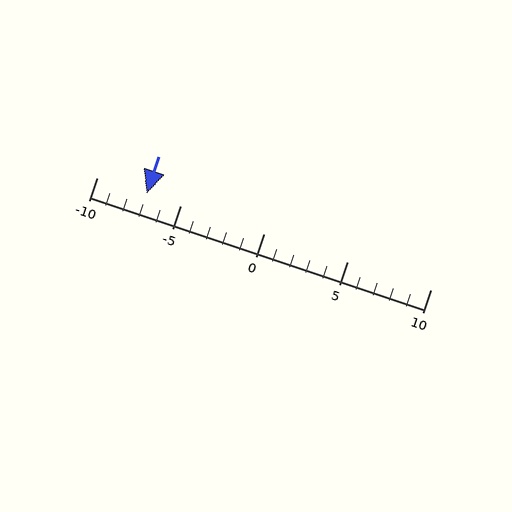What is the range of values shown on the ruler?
The ruler shows values from -10 to 10.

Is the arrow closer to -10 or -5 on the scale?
The arrow is closer to -5.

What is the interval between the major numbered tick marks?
The major tick marks are spaced 5 units apart.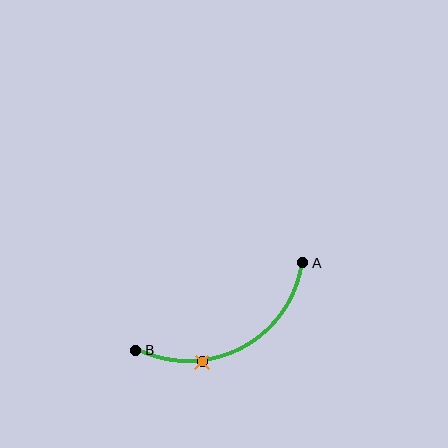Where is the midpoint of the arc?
The arc midpoint is the point on the curve farthest from the straight line joining A and B. It sits below that line.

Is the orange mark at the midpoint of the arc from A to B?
No. The orange mark lies on the arc but is closer to endpoint B. The arc midpoint would be at the point on the curve equidistant along the arc from both A and B.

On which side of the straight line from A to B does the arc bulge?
The arc bulges below the straight line connecting A and B.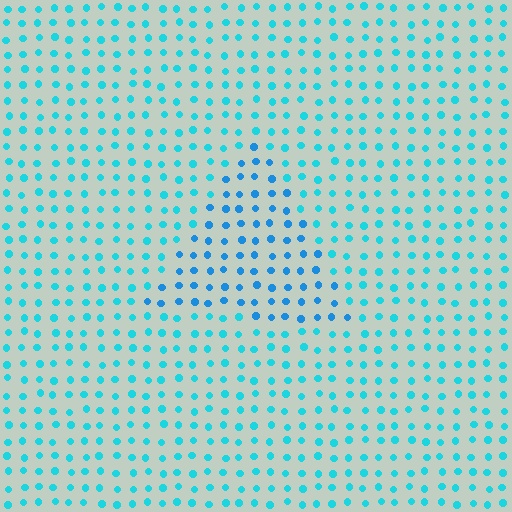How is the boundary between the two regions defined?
The boundary is defined purely by a slight shift in hue (about 22 degrees). Spacing, size, and orientation are identical on both sides.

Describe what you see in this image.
The image is filled with small cyan elements in a uniform arrangement. A triangle-shaped region is visible where the elements are tinted to a slightly different hue, forming a subtle color boundary.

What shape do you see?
I see a triangle.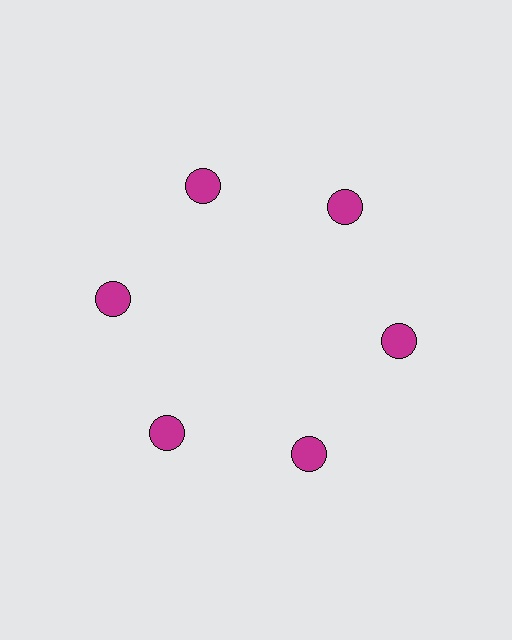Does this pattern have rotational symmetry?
Yes, this pattern has 6-fold rotational symmetry. It looks the same after rotating 60 degrees around the center.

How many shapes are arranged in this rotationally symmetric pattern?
There are 6 shapes, arranged in 6 groups of 1.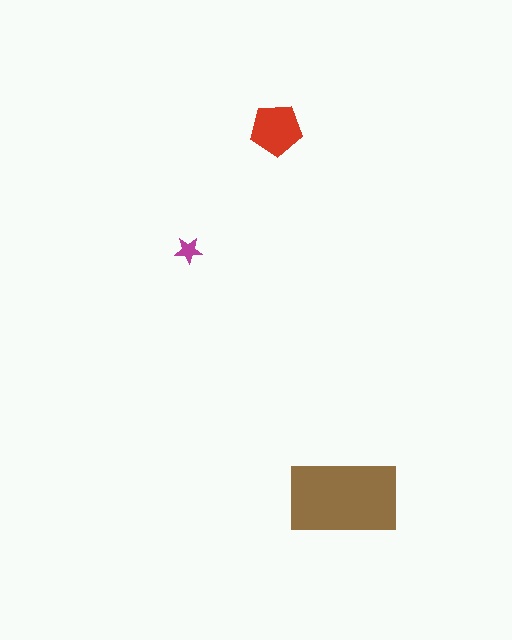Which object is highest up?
The red pentagon is topmost.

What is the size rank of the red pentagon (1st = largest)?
2nd.